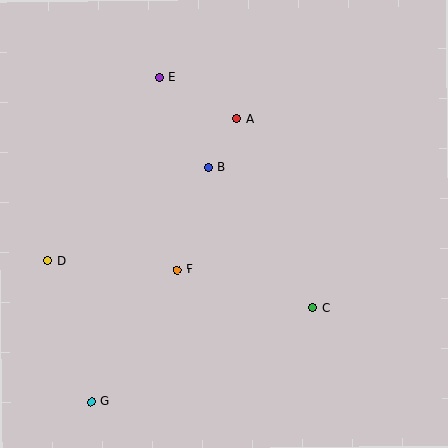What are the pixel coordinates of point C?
Point C is at (313, 308).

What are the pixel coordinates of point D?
Point D is at (48, 261).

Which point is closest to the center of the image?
Point B at (208, 167) is closest to the center.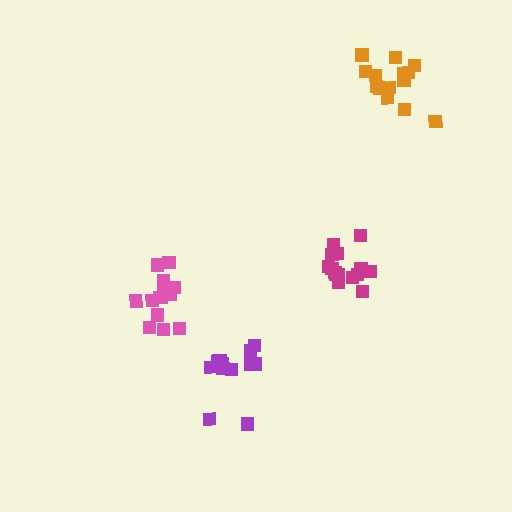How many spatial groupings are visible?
There are 4 spatial groupings.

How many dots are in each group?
Group 1: 15 dots, Group 2: 13 dots, Group 3: 12 dots, Group 4: 15 dots (55 total).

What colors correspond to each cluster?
The clusters are colored: orange, pink, purple, magenta.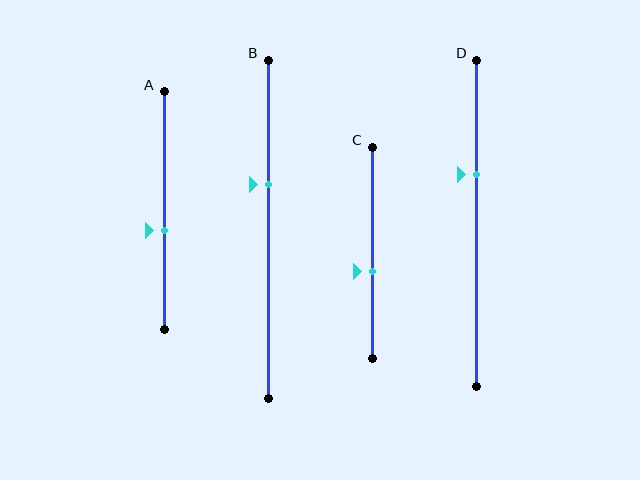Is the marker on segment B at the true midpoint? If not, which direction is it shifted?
No, the marker on segment B is shifted upward by about 13% of the segment length.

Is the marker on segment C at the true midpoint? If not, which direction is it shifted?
No, the marker on segment C is shifted downward by about 9% of the segment length.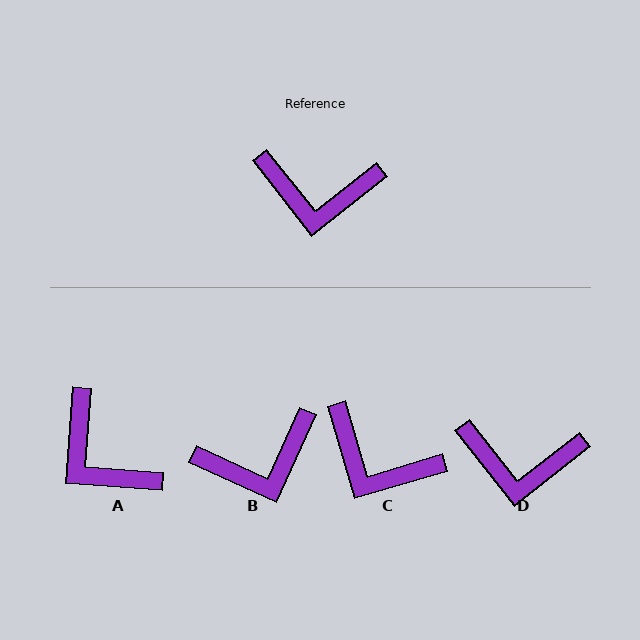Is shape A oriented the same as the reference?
No, it is off by about 42 degrees.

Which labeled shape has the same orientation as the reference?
D.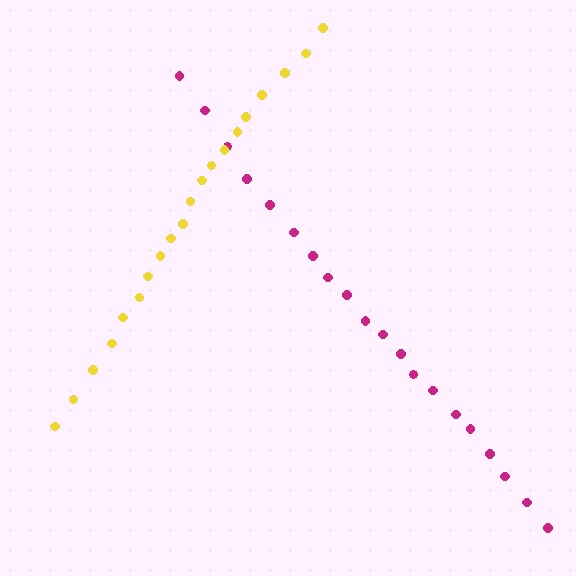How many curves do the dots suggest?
There are 2 distinct paths.